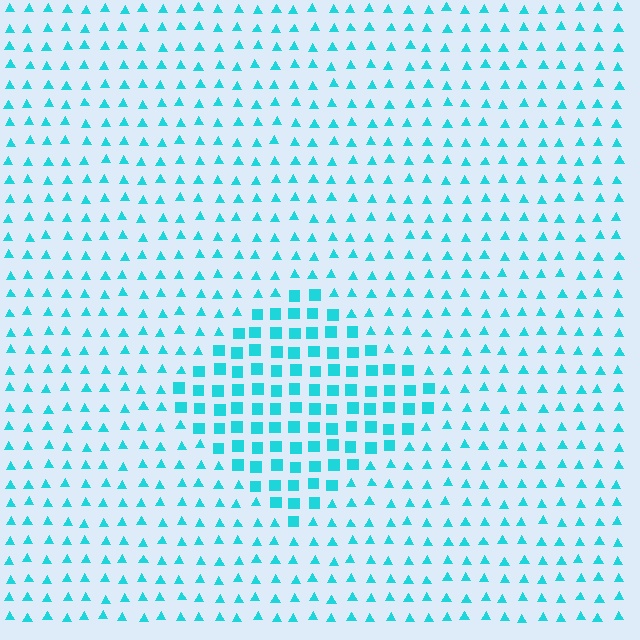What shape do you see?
I see a diamond.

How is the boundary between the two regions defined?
The boundary is defined by a change in element shape: squares inside vs. triangles outside. All elements share the same color and spacing.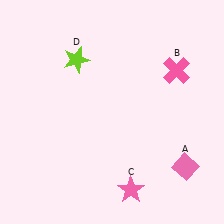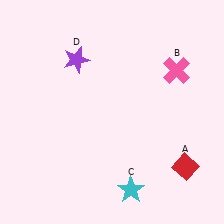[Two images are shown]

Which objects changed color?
A changed from pink to red. C changed from pink to cyan. D changed from lime to purple.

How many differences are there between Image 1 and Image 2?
There are 3 differences between the two images.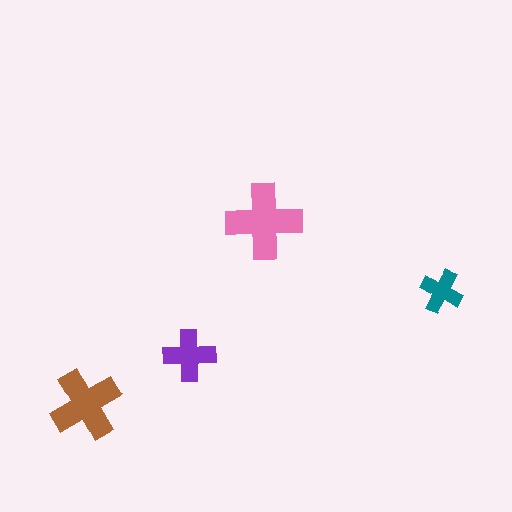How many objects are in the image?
There are 4 objects in the image.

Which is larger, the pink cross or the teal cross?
The pink one.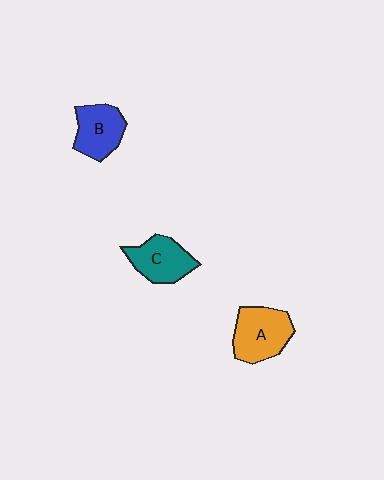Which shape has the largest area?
Shape A (orange).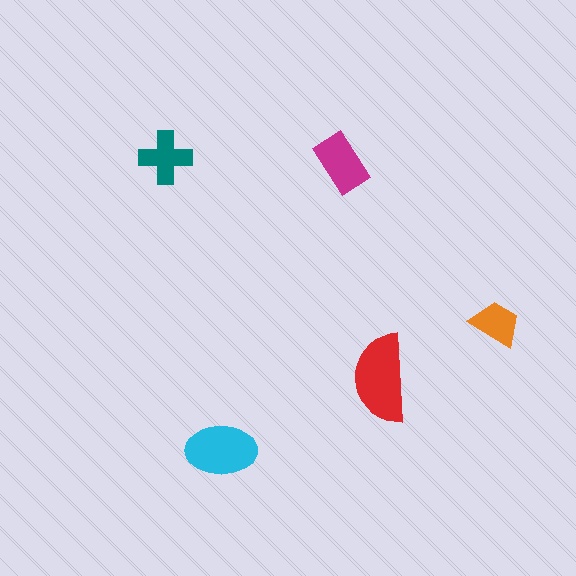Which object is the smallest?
The orange trapezoid.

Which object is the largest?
The red semicircle.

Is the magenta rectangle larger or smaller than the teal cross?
Larger.